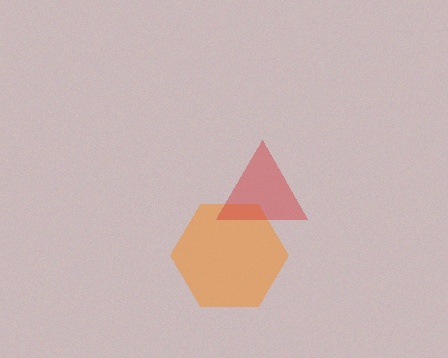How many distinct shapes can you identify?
There are 2 distinct shapes: an orange hexagon, a red triangle.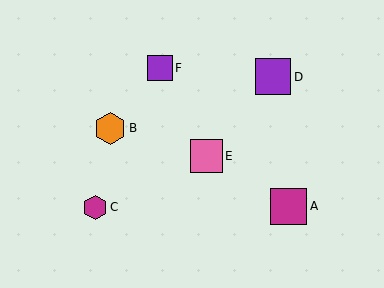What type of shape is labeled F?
Shape F is a purple square.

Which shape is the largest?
The magenta square (labeled A) is the largest.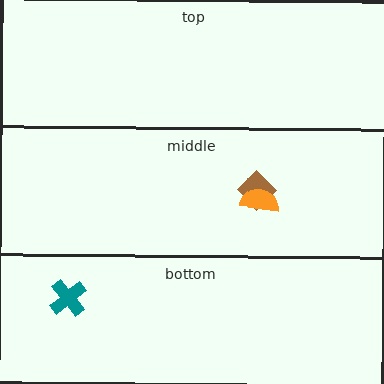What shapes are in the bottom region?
The teal cross.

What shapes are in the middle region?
The brown diamond, the orange semicircle.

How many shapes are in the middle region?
2.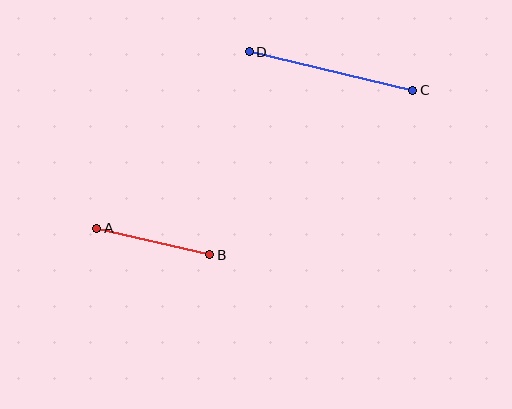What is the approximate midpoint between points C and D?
The midpoint is at approximately (331, 71) pixels.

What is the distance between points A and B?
The distance is approximately 116 pixels.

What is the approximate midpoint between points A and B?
The midpoint is at approximately (153, 241) pixels.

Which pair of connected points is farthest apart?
Points C and D are farthest apart.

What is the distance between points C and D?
The distance is approximately 168 pixels.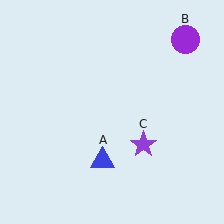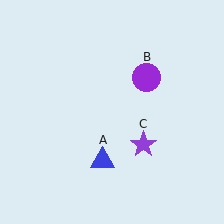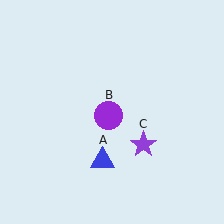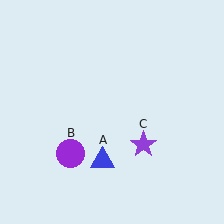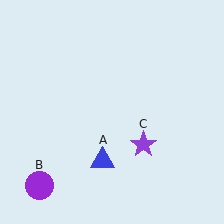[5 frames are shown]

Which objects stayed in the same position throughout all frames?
Blue triangle (object A) and purple star (object C) remained stationary.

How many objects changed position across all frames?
1 object changed position: purple circle (object B).